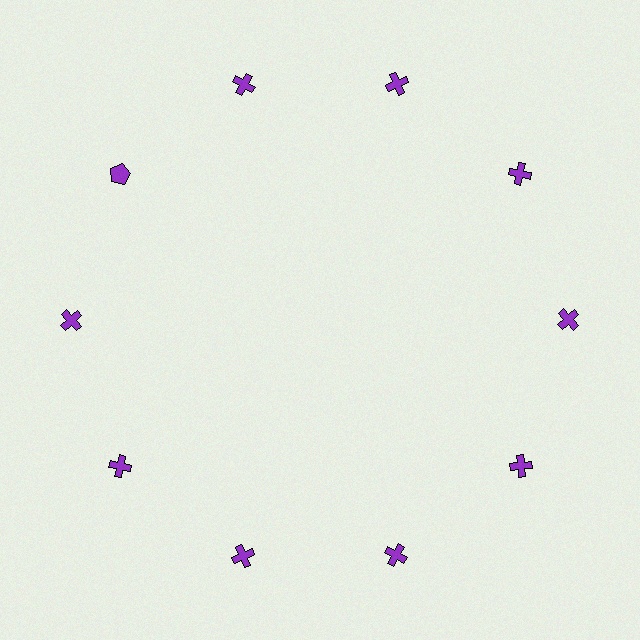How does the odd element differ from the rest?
It has a different shape: pentagon instead of cross.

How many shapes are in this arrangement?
There are 10 shapes arranged in a ring pattern.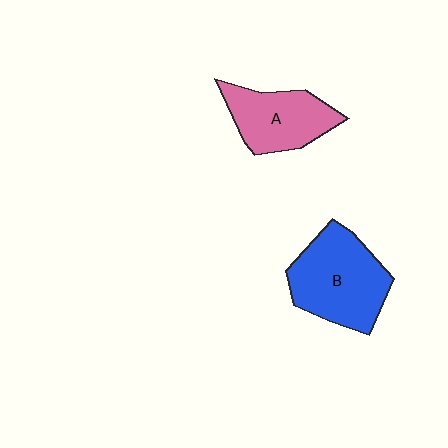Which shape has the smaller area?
Shape A (pink).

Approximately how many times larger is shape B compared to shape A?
Approximately 1.3 times.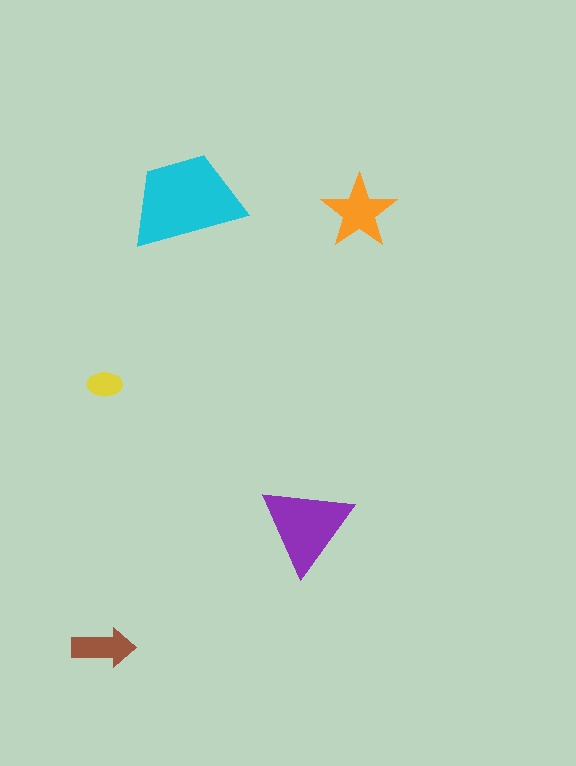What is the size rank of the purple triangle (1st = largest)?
2nd.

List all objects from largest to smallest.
The cyan trapezoid, the purple triangle, the orange star, the brown arrow, the yellow ellipse.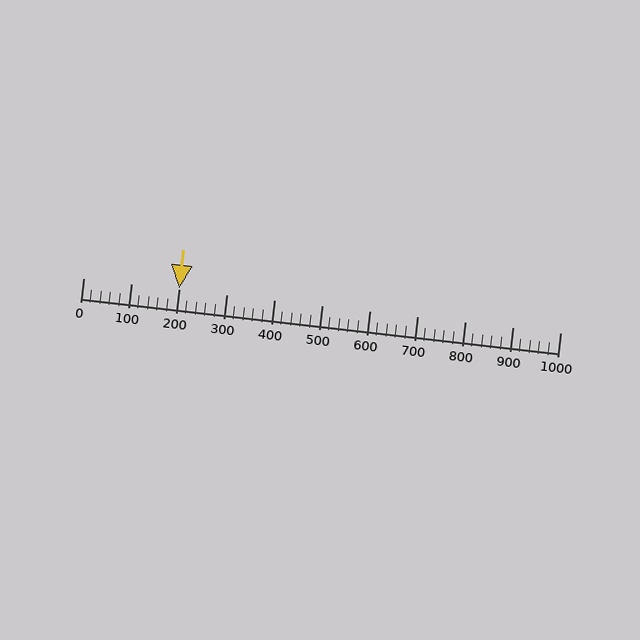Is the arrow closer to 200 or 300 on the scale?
The arrow is closer to 200.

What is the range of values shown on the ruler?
The ruler shows values from 0 to 1000.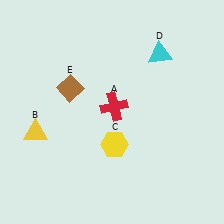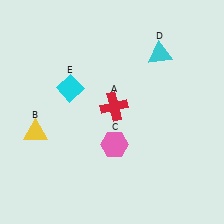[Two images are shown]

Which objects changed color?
C changed from yellow to pink. E changed from brown to cyan.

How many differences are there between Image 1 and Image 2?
There are 2 differences between the two images.